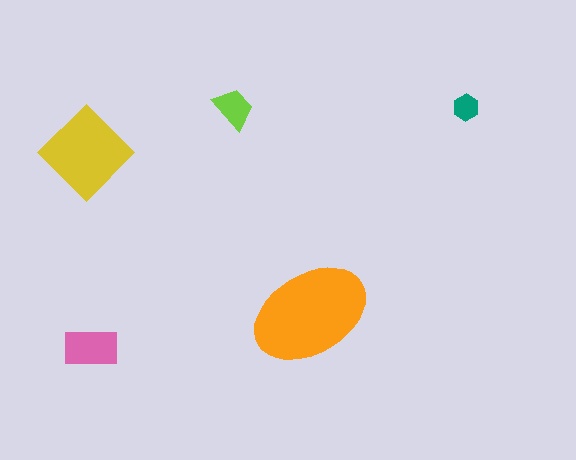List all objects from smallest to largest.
The teal hexagon, the lime trapezoid, the pink rectangle, the yellow diamond, the orange ellipse.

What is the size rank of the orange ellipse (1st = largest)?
1st.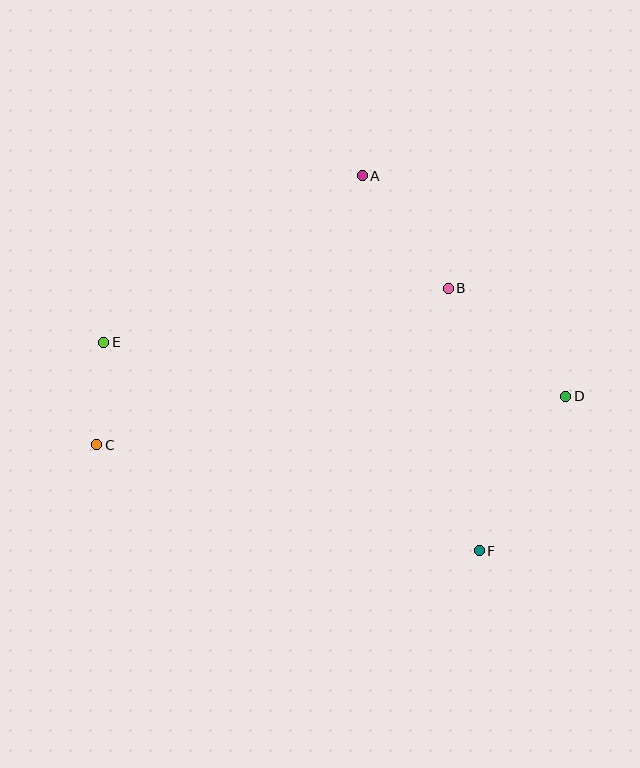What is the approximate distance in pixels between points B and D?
The distance between B and D is approximately 160 pixels.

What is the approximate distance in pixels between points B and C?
The distance between B and C is approximately 384 pixels.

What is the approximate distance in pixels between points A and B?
The distance between A and B is approximately 142 pixels.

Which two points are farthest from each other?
Points C and D are farthest from each other.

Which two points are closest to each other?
Points C and E are closest to each other.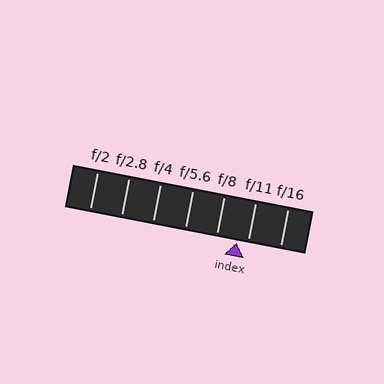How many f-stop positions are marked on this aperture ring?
There are 7 f-stop positions marked.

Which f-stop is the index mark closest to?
The index mark is closest to f/11.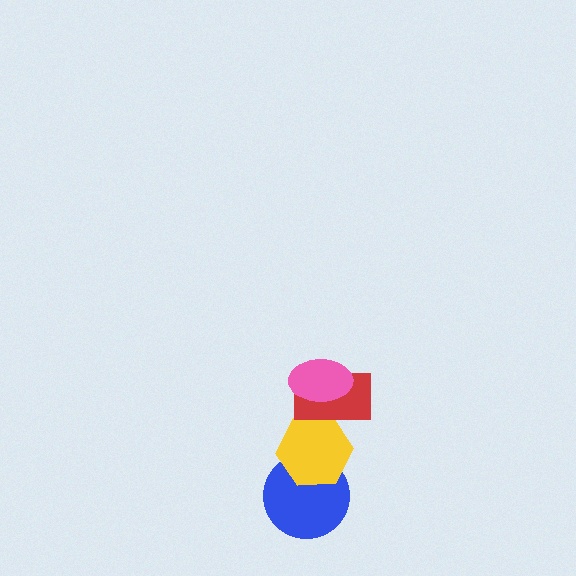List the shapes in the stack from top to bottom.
From top to bottom: the pink ellipse, the red rectangle, the yellow hexagon, the blue circle.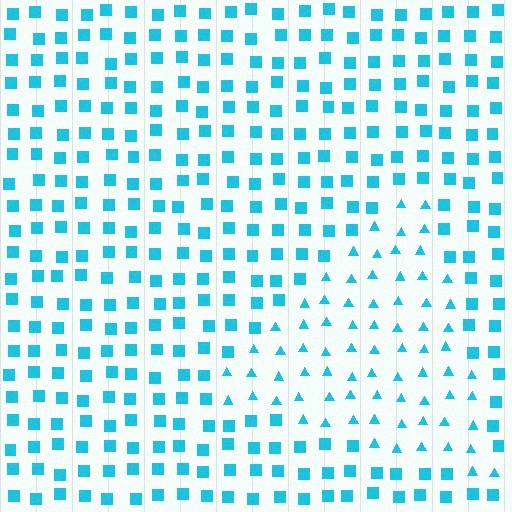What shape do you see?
I see a triangle.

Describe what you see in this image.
The image is filled with small cyan elements arranged in a uniform grid. A triangle-shaped region contains triangles, while the surrounding area contains squares. The boundary is defined purely by the change in element shape.